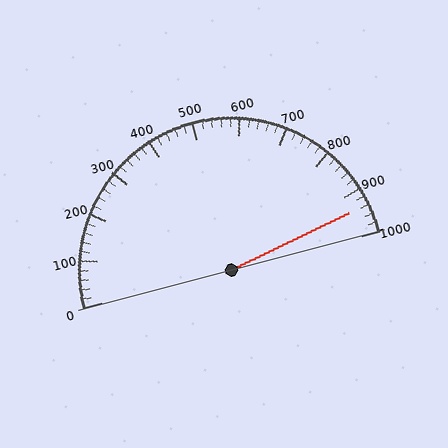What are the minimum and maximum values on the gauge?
The gauge ranges from 0 to 1000.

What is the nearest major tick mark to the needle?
The nearest major tick mark is 900.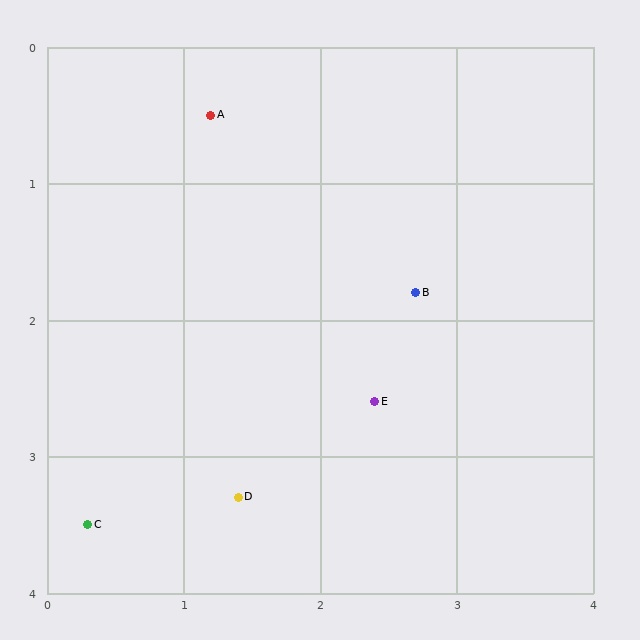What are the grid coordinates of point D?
Point D is at approximately (1.4, 3.3).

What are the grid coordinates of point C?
Point C is at approximately (0.3, 3.5).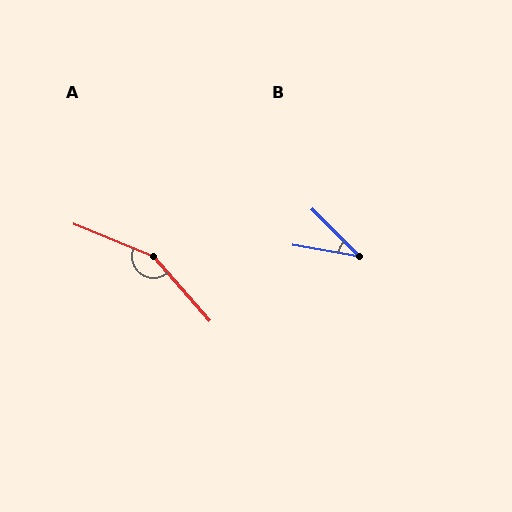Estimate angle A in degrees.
Approximately 153 degrees.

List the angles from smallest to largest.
B (36°), A (153°).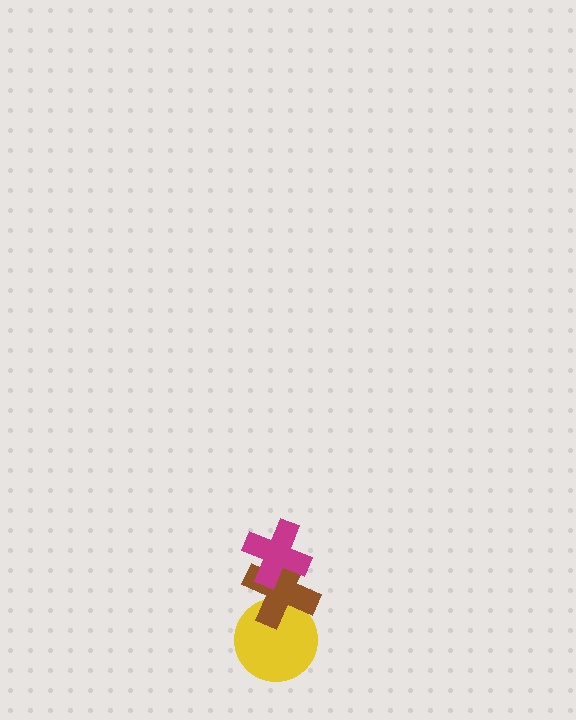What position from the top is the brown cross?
The brown cross is 2nd from the top.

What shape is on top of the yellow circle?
The brown cross is on top of the yellow circle.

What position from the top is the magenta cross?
The magenta cross is 1st from the top.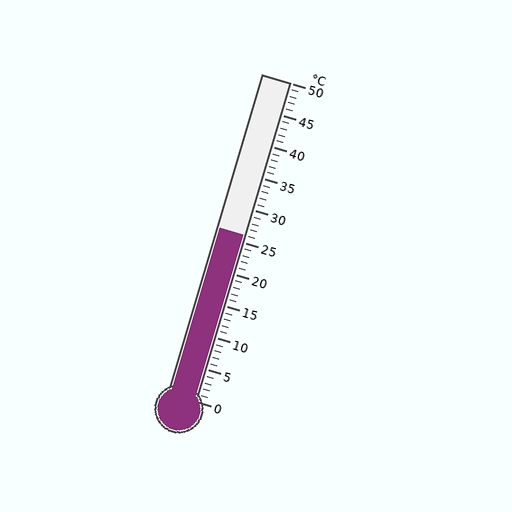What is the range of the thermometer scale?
The thermometer scale ranges from 0°C to 50°C.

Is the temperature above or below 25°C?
The temperature is above 25°C.